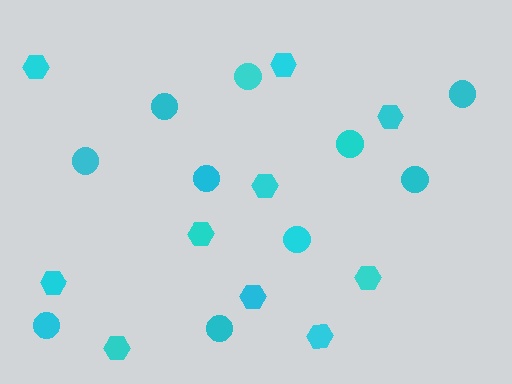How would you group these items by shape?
There are 2 groups: one group of circles (10) and one group of hexagons (10).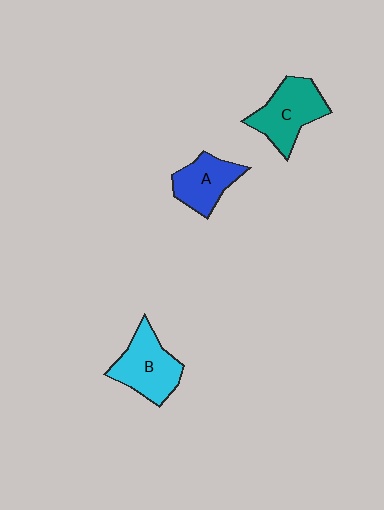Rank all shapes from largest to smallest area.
From largest to smallest: C (teal), B (cyan), A (blue).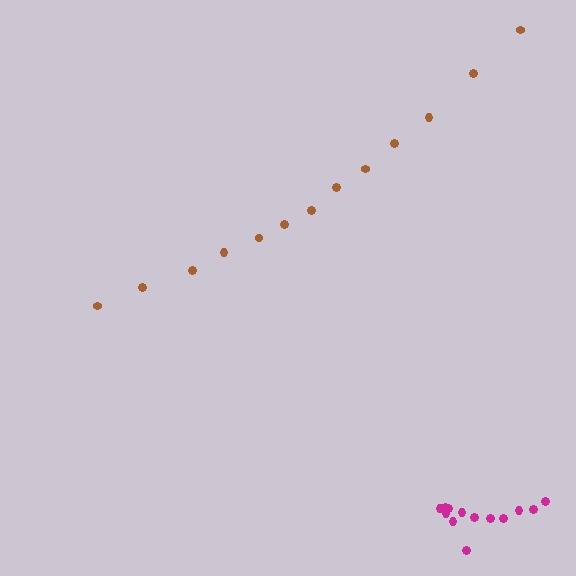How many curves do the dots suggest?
There are 2 distinct paths.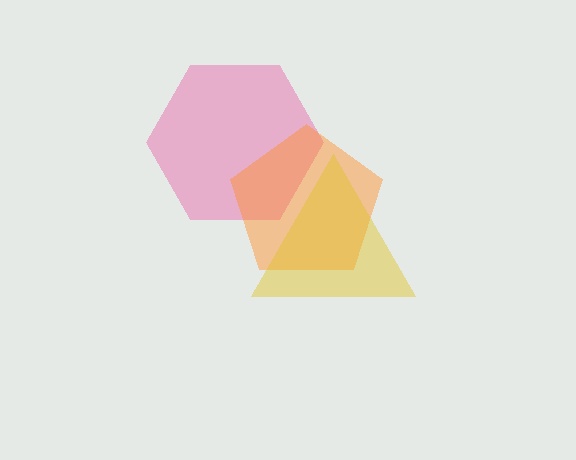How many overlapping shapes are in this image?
There are 3 overlapping shapes in the image.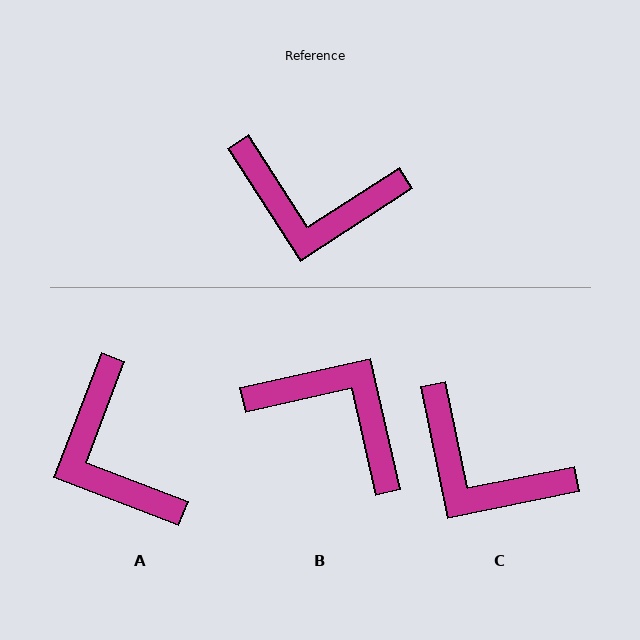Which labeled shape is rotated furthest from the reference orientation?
B, about 160 degrees away.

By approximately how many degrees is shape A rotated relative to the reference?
Approximately 54 degrees clockwise.